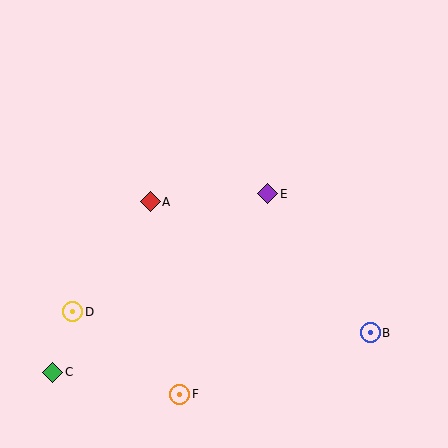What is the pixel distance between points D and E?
The distance between D and E is 228 pixels.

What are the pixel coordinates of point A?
Point A is at (150, 202).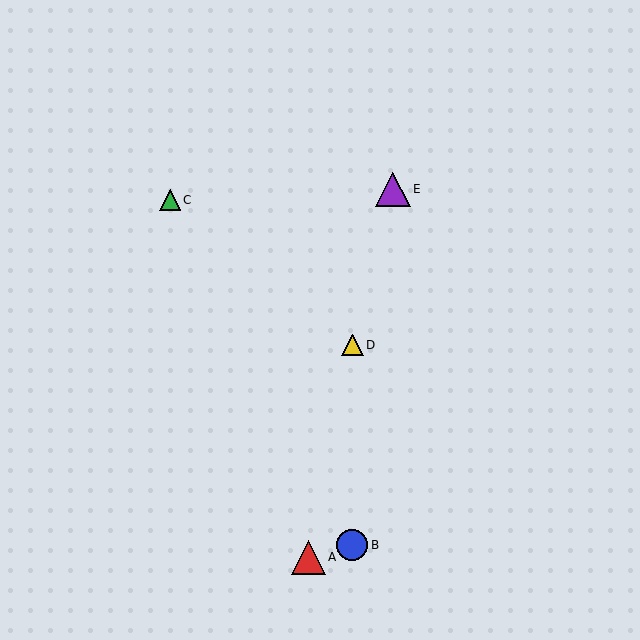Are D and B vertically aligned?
Yes, both are at x≈352.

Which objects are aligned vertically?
Objects B, D are aligned vertically.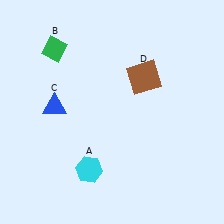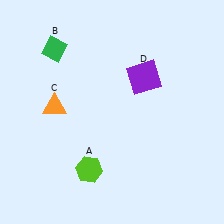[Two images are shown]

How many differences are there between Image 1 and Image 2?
There are 3 differences between the two images.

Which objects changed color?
A changed from cyan to lime. C changed from blue to orange. D changed from brown to purple.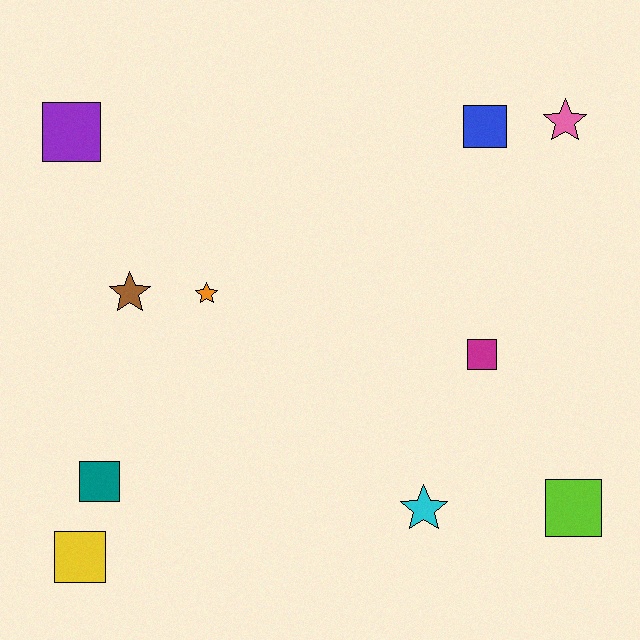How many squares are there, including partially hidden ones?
There are 6 squares.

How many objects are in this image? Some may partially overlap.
There are 10 objects.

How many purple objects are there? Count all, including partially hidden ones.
There is 1 purple object.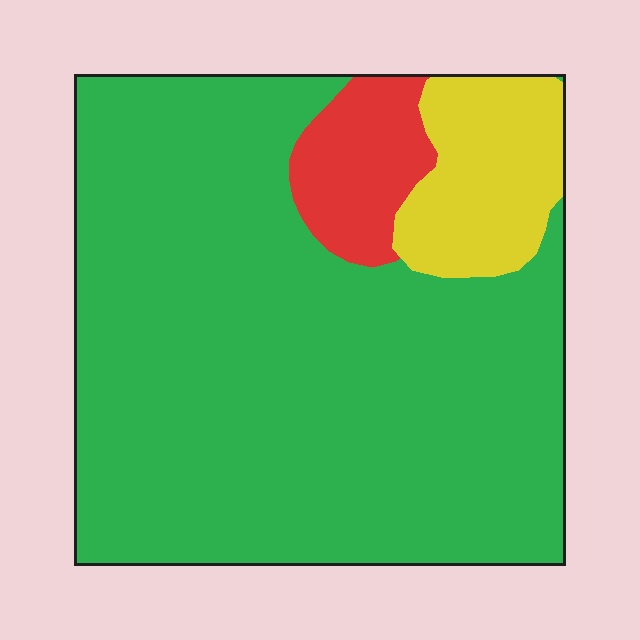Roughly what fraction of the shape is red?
Red takes up about one tenth (1/10) of the shape.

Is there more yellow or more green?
Green.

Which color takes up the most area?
Green, at roughly 80%.